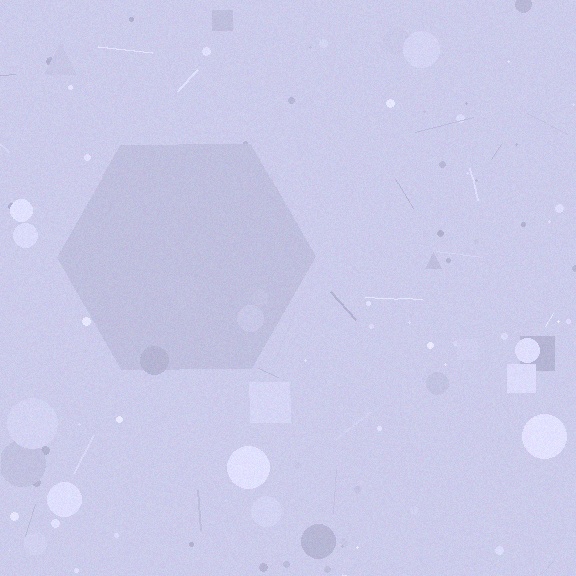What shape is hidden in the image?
A hexagon is hidden in the image.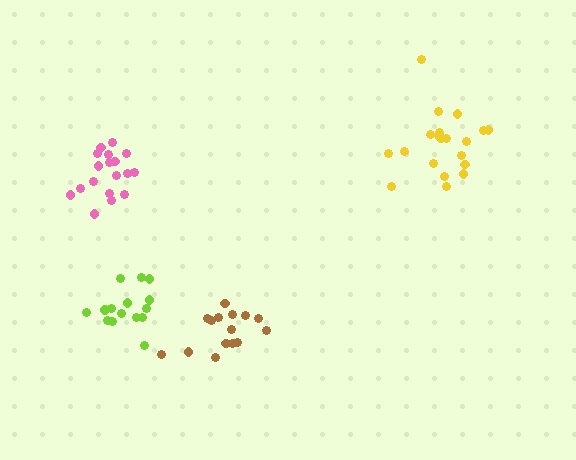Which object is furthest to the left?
The pink cluster is leftmost.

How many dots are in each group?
Group 1: 15 dots, Group 2: 15 dots, Group 3: 21 dots, Group 4: 18 dots (69 total).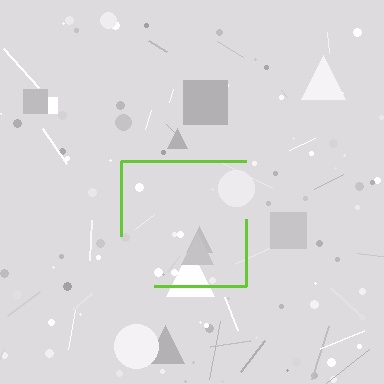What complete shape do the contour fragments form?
The contour fragments form a square.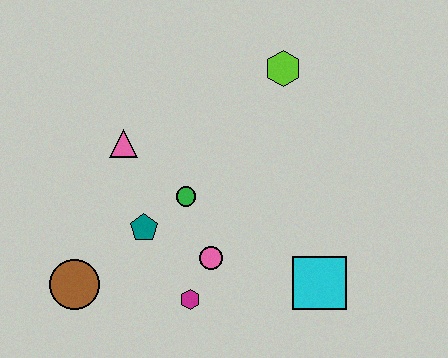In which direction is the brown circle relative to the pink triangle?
The brown circle is below the pink triangle.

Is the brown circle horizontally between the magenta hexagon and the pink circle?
No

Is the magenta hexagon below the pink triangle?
Yes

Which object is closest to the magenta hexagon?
The pink circle is closest to the magenta hexagon.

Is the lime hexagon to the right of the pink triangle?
Yes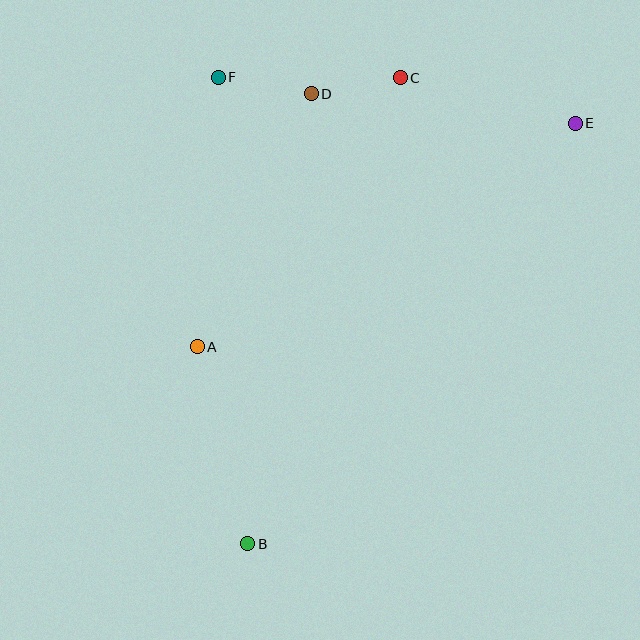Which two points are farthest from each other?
Points B and E are farthest from each other.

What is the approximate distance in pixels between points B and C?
The distance between B and C is approximately 490 pixels.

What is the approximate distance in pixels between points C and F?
The distance between C and F is approximately 182 pixels.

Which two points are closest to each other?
Points C and D are closest to each other.